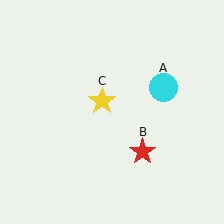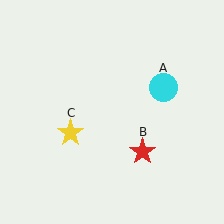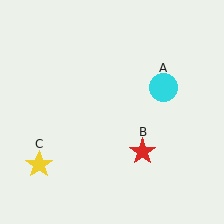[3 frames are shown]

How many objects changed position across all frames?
1 object changed position: yellow star (object C).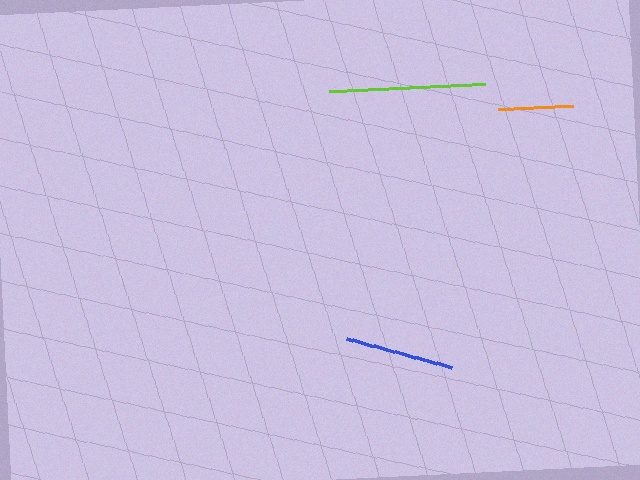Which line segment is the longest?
The lime line is the longest at approximately 157 pixels.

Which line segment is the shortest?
The orange line is the shortest at approximately 75 pixels.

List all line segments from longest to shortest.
From longest to shortest: lime, blue, orange.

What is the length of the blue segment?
The blue segment is approximately 110 pixels long.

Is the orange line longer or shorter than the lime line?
The lime line is longer than the orange line.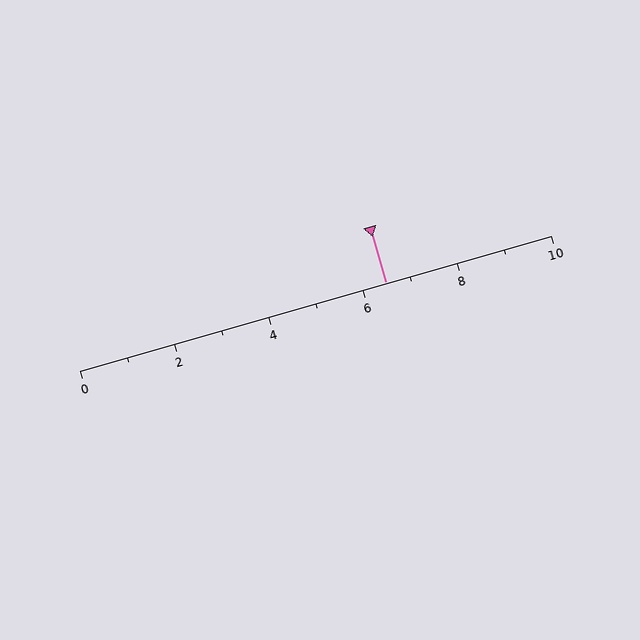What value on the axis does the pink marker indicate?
The marker indicates approximately 6.5.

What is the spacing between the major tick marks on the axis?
The major ticks are spaced 2 apart.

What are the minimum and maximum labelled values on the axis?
The axis runs from 0 to 10.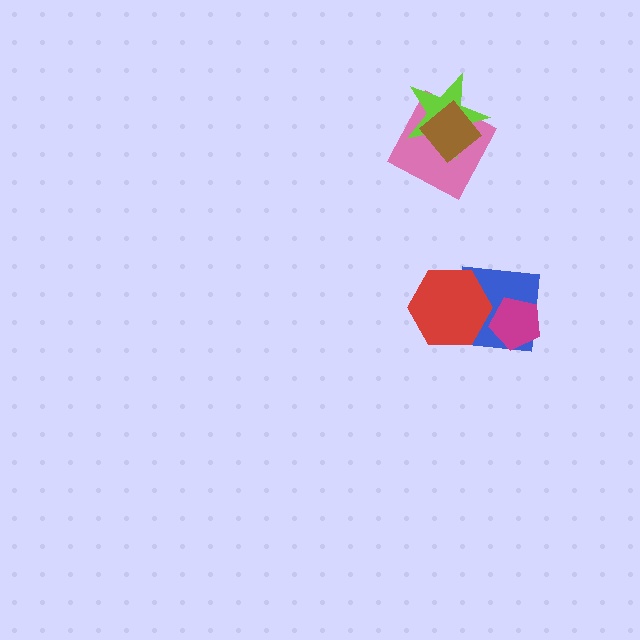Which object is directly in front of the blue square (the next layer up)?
The magenta pentagon is directly in front of the blue square.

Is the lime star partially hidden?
Yes, it is partially covered by another shape.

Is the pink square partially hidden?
Yes, it is partially covered by another shape.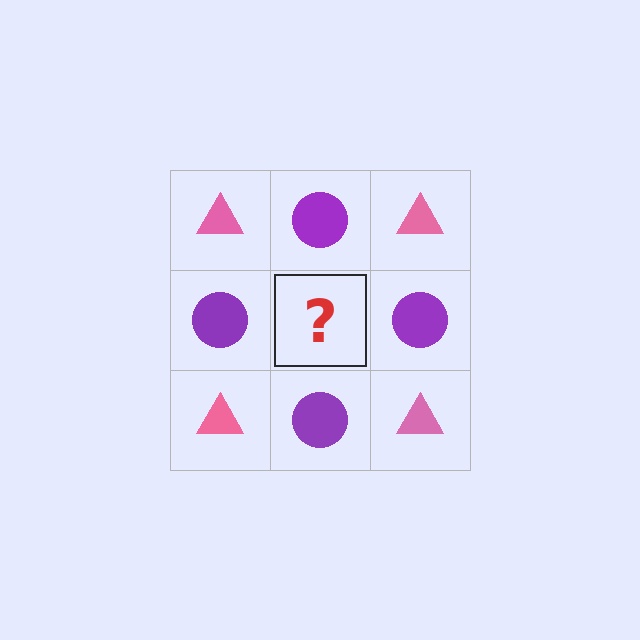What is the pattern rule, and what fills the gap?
The rule is that it alternates pink triangle and purple circle in a checkerboard pattern. The gap should be filled with a pink triangle.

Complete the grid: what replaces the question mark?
The question mark should be replaced with a pink triangle.